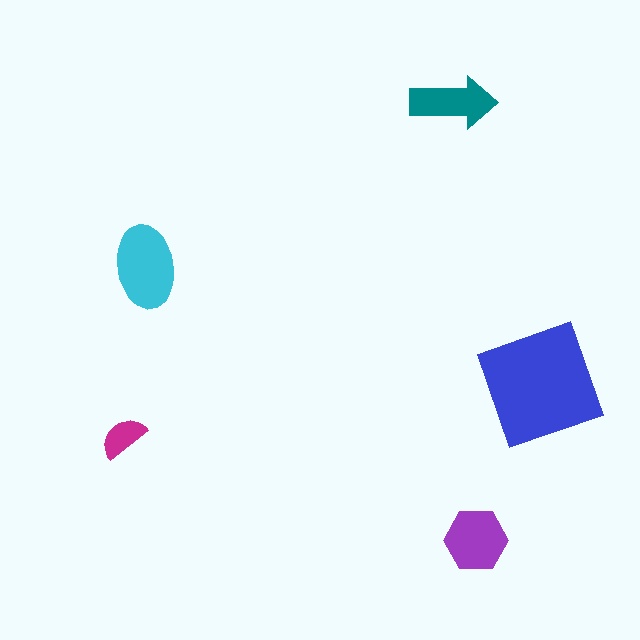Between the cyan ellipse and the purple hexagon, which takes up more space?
The cyan ellipse.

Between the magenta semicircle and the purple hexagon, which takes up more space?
The purple hexagon.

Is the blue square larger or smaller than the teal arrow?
Larger.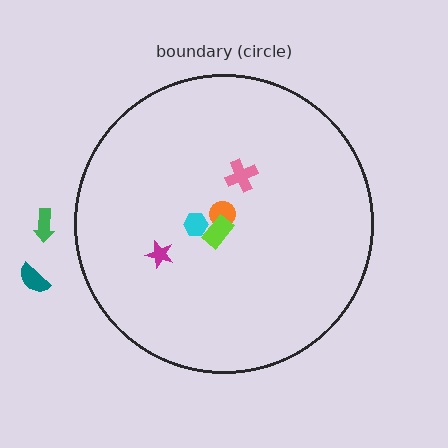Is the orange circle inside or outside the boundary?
Inside.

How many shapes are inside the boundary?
5 inside, 2 outside.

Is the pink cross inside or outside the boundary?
Inside.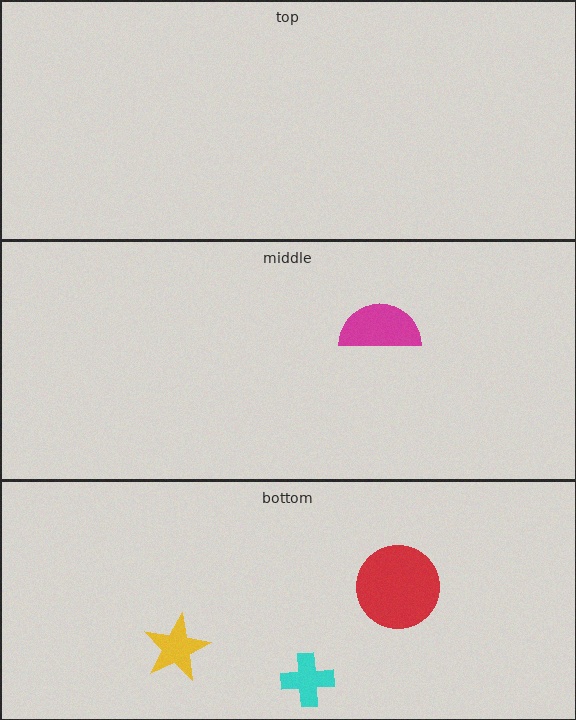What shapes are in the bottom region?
The cyan cross, the yellow star, the red circle.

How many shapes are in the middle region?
1.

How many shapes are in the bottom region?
3.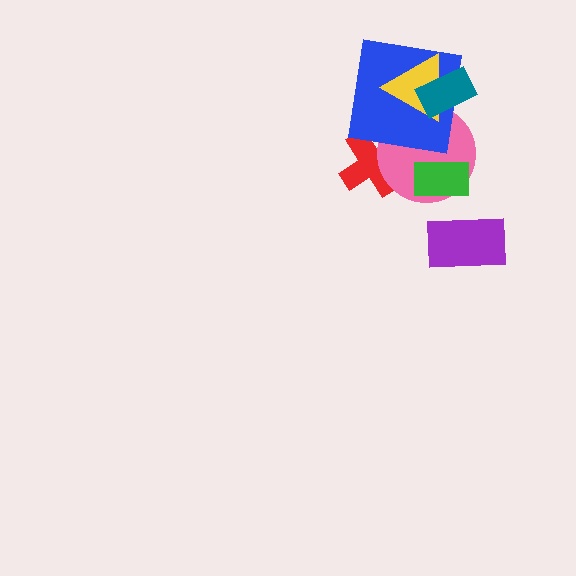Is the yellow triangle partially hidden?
Yes, it is partially covered by another shape.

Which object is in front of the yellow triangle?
The teal rectangle is in front of the yellow triangle.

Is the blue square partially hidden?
Yes, it is partially covered by another shape.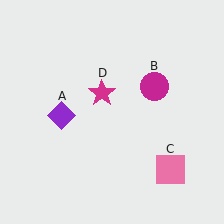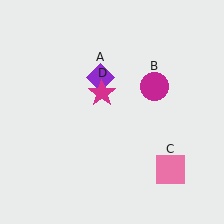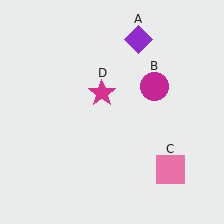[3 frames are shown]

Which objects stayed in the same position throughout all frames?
Magenta circle (object B) and pink square (object C) and magenta star (object D) remained stationary.